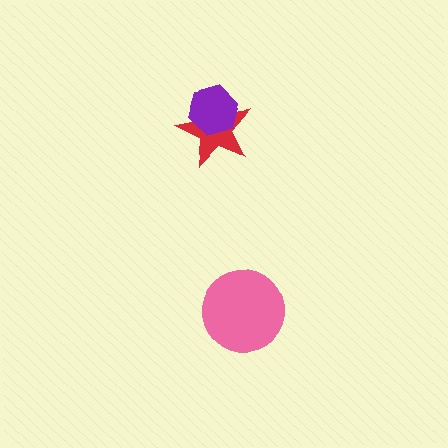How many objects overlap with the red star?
1 object overlaps with the red star.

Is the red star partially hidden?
Yes, it is partially covered by another shape.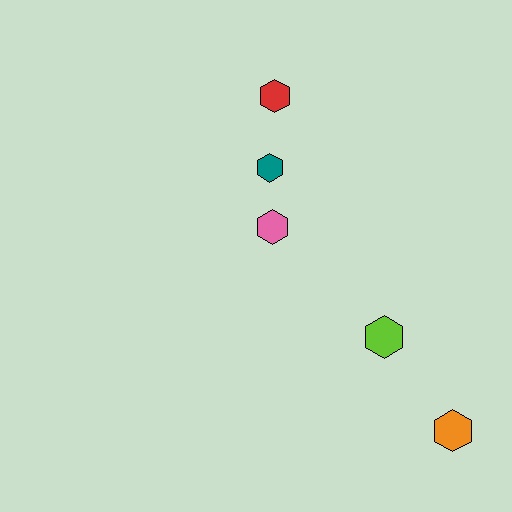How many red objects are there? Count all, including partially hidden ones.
There is 1 red object.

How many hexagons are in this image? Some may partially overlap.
There are 5 hexagons.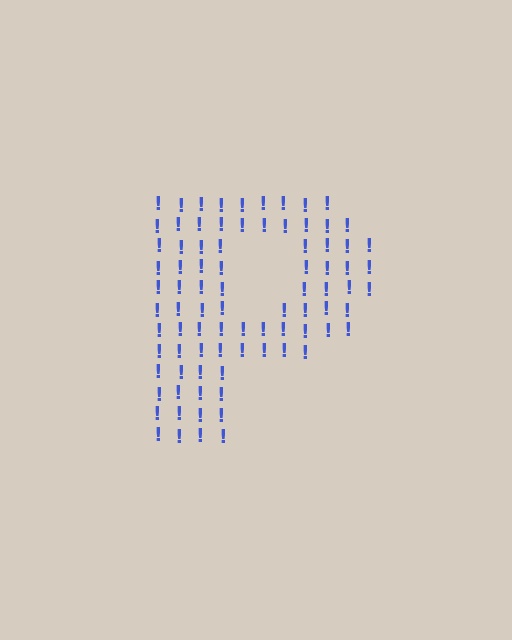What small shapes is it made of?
It is made of small exclamation marks.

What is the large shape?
The large shape is the letter P.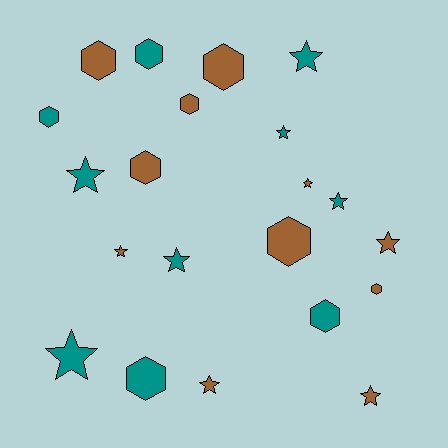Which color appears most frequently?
Brown, with 11 objects.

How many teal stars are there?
There are 6 teal stars.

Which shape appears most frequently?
Star, with 11 objects.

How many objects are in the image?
There are 21 objects.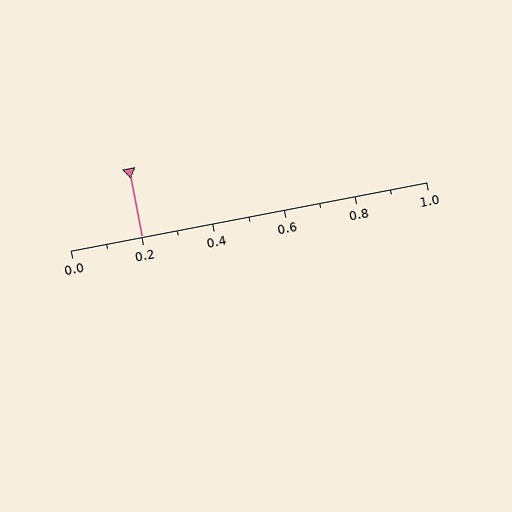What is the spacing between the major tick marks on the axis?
The major ticks are spaced 0.2 apart.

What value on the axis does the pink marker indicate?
The marker indicates approximately 0.2.